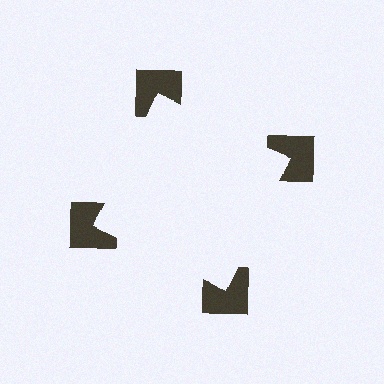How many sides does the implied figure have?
4 sides.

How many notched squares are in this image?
There are 4 — one at each vertex of the illusory square.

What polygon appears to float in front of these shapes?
An illusory square — its edges are inferred from the aligned wedge cuts in the notched squares, not physically drawn.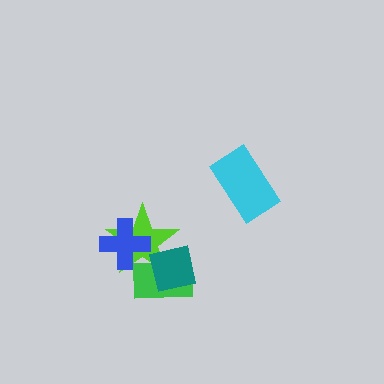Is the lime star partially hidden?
Yes, it is partially covered by another shape.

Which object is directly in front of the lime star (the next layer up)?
The blue cross is directly in front of the lime star.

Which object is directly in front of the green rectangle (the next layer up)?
The lime star is directly in front of the green rectangle.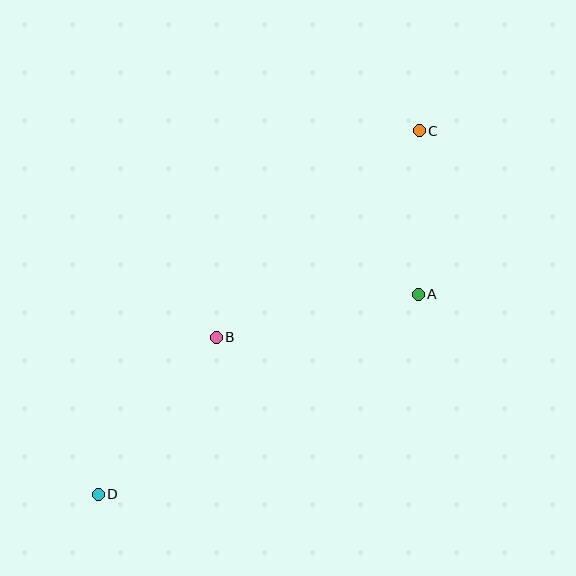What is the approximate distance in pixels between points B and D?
The distance between B and D is approximately 196 pixels.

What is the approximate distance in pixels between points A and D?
The distance between A and D is approximately 377 pixels.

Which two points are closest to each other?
Points A and C are closest to each other.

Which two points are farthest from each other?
Points C and D are farthest from each other.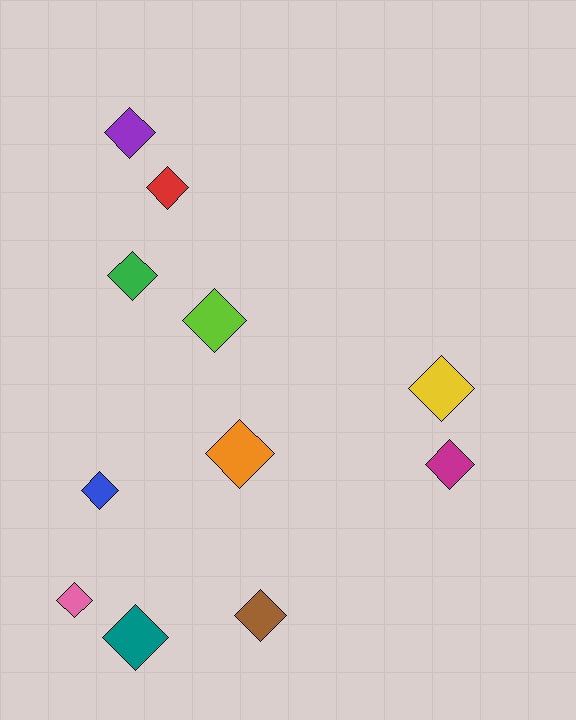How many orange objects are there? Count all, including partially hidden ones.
There is 1 orange object.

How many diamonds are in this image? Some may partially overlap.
There are 11 diamonds.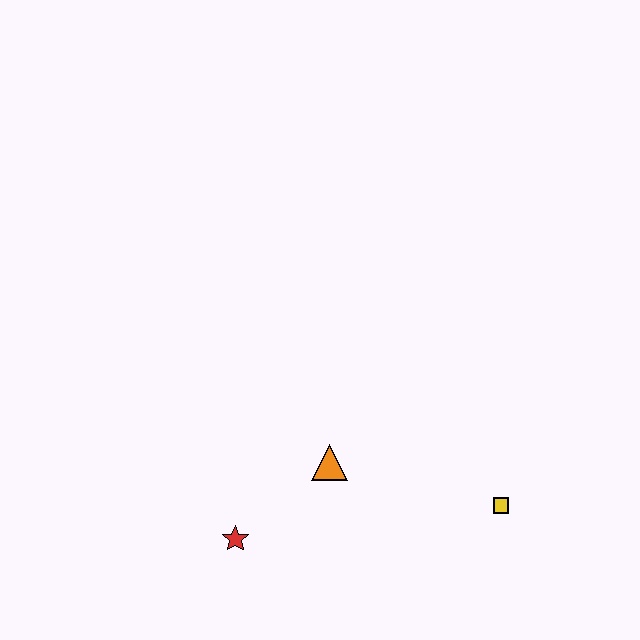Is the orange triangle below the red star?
No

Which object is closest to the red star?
The orange triangle is closest to the red star.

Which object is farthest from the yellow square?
The red star is farthest from the yellow square.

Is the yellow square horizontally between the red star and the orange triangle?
No